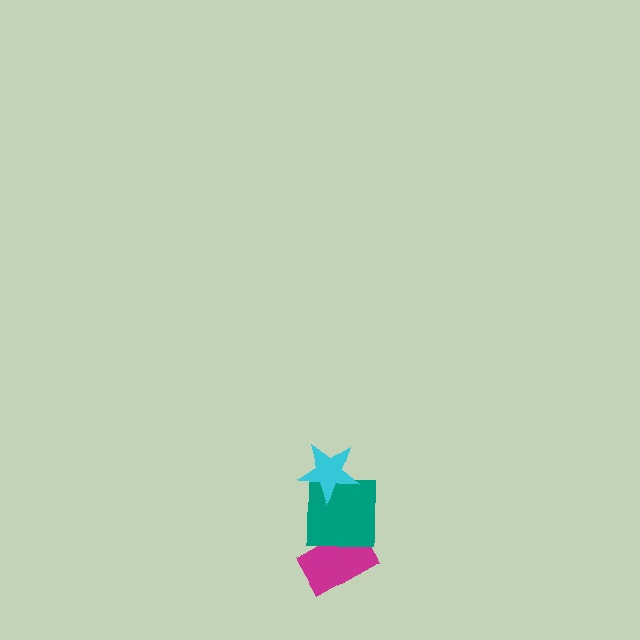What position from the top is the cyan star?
The cyan star is 1st from the top.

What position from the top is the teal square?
The teal square is 2nd from the top.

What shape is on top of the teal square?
The cyan star is on top of the teal square.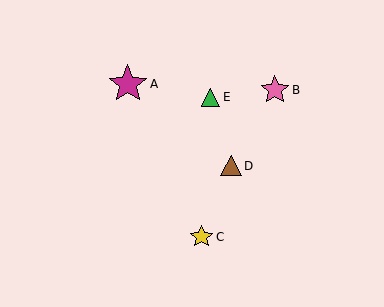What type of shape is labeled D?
Shape D is a brown triangle.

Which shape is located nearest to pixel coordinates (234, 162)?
The brown triangle (labeled D) at (231, 166) is nearest to that location.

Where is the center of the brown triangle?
The center of the brown triangle is at (231, 166).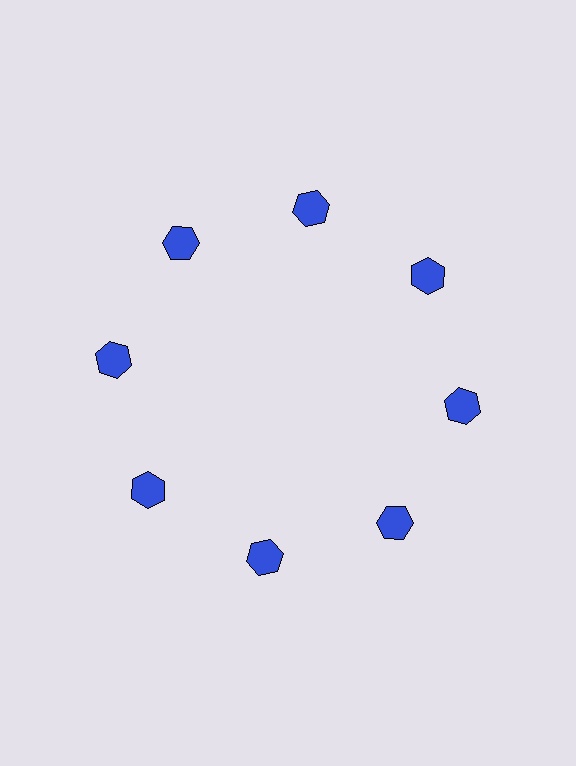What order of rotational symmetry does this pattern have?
This pattern has 8-fold rotational symmetry.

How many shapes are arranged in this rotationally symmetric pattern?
There are 8 shapes, arranged in 8 groups of 1.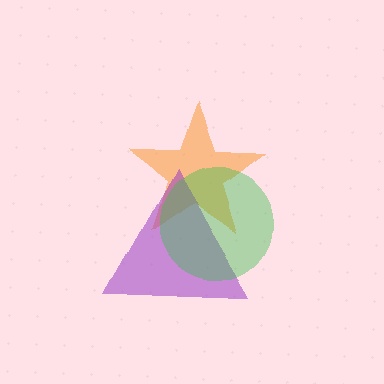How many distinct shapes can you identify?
There are 3 distinct shapes: an orange star, a purple triangle, a green circle.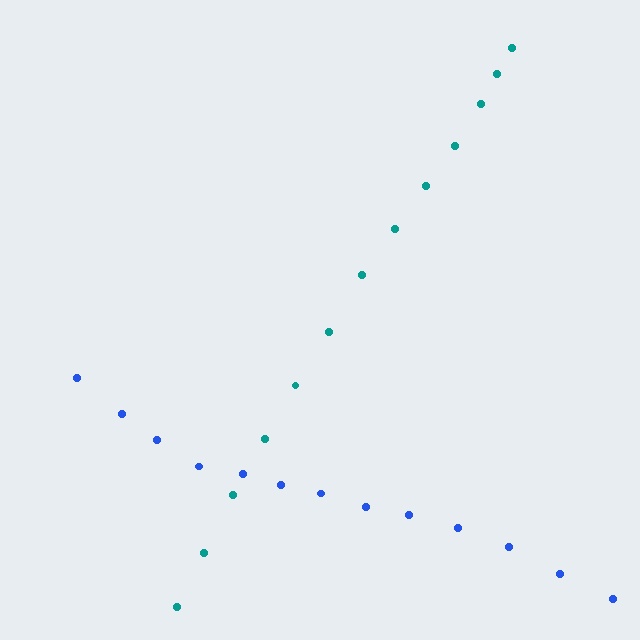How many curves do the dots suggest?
There are 2 distinct paths.